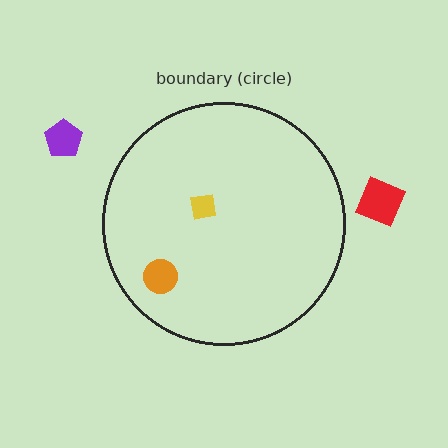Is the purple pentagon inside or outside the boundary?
Outside.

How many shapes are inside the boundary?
2 inside, 2 outside.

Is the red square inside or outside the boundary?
Outside.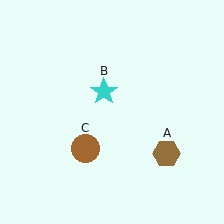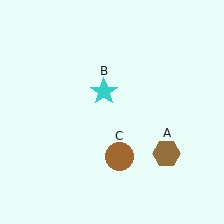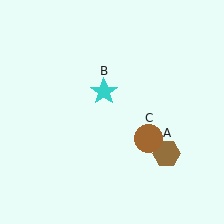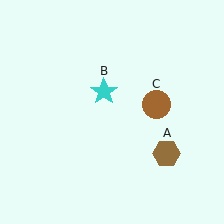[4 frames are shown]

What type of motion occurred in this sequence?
The brown circle (object C) rotated counterclockwise around the center of the scene.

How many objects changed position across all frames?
1 object changed position: brown circle (object C).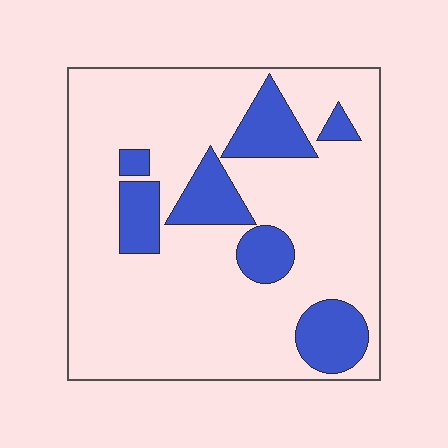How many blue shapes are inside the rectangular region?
7.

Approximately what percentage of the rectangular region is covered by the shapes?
Approximately 20%.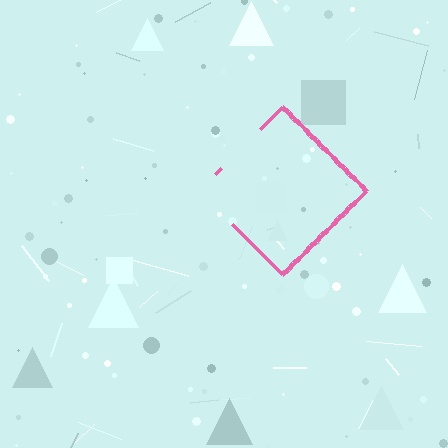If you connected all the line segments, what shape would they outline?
They would outline a diamond.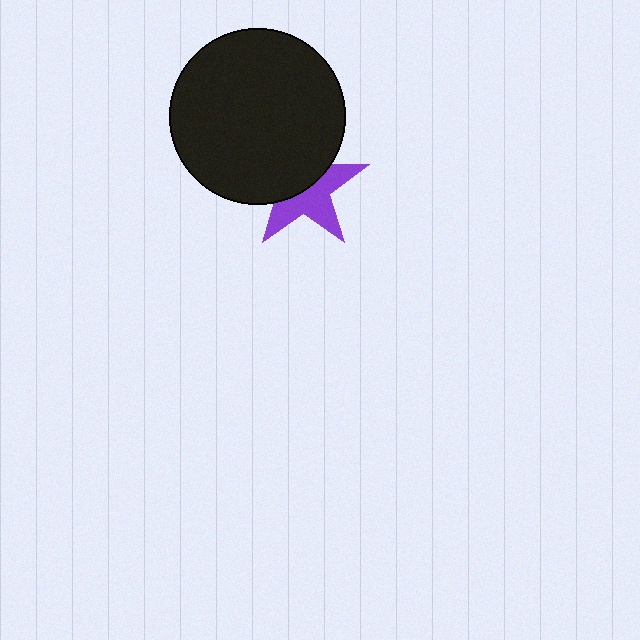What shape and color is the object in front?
The object in front is a black circle.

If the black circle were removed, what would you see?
You would see the complete purple star.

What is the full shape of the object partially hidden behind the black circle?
The partially hidden object is a purple star.